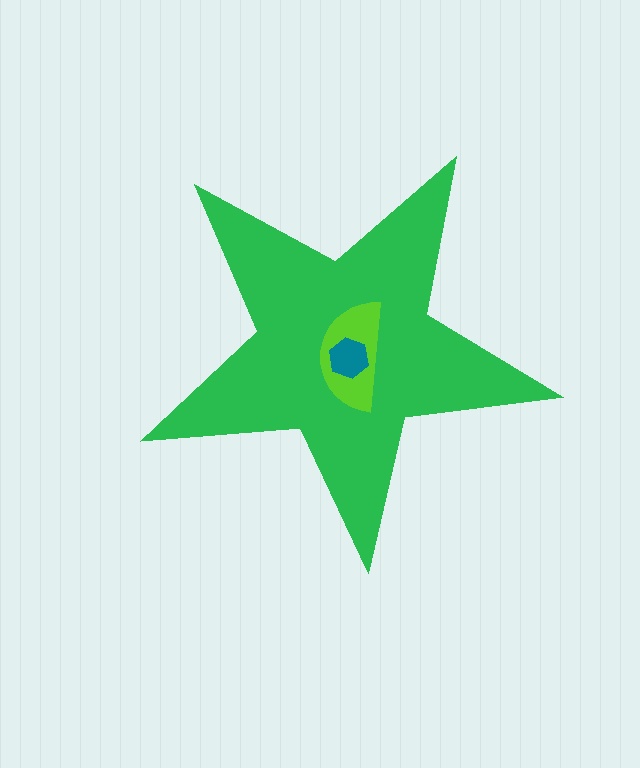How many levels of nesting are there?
3.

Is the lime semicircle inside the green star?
Yes.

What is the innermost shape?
The teal hexagon.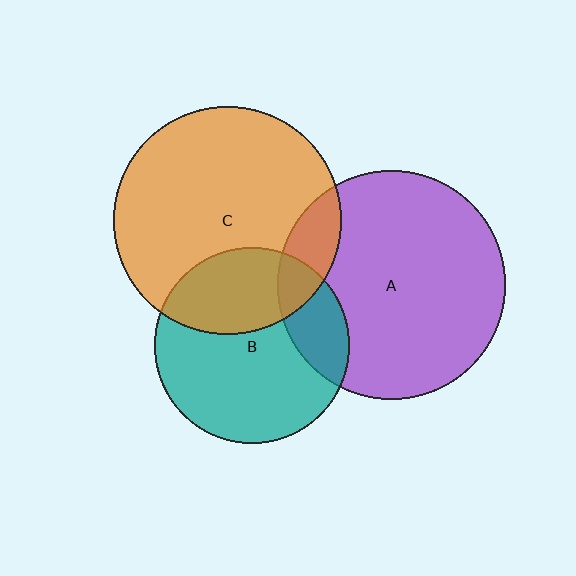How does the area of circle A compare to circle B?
Approximately 1.4 times.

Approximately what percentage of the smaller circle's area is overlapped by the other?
Approximately 35%.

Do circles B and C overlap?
Yes.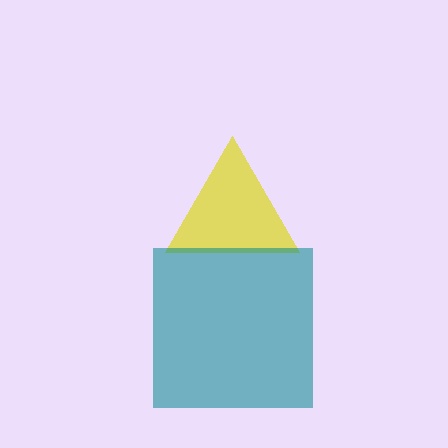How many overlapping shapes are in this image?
There are 2 overlapping shapes in the image.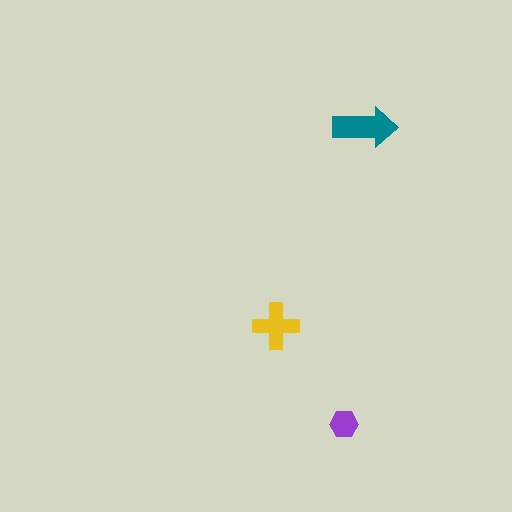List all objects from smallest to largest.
The purple hexagon, the yellow cross, the teal arrow.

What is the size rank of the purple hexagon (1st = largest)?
3rd.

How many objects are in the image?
There are 3 objects in the image.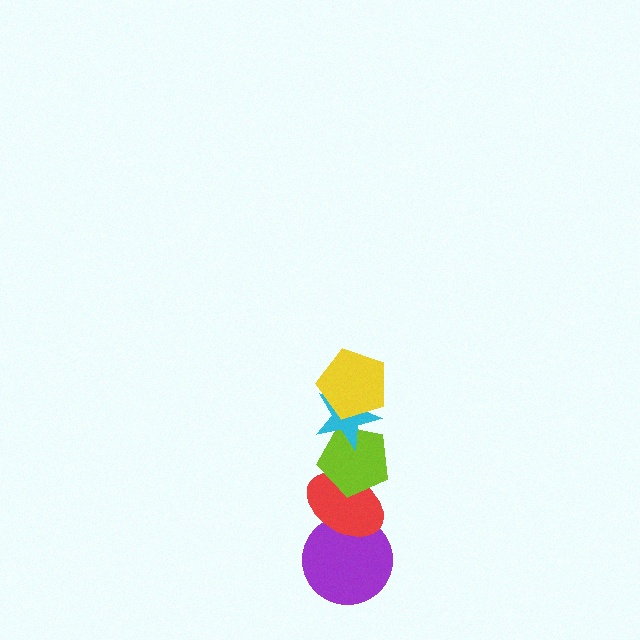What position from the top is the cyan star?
The cyan star is 2nd from the top.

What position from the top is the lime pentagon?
The lime pentagon is 3rd from the top.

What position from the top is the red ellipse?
The red ellipse is 4th from the top.